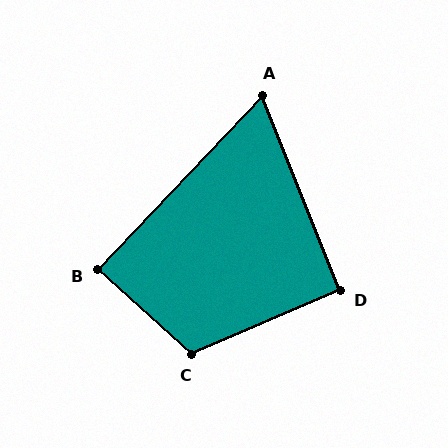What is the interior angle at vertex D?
Approximately 91 degrees (approximately right).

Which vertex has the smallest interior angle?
A, at approximately 65 degrees.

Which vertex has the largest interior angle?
C, at approximately 115 degrees.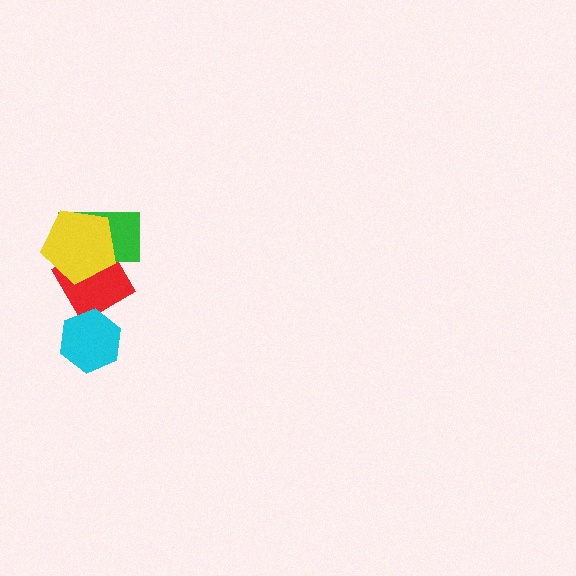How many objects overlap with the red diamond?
2 objects overlap with the red diamond.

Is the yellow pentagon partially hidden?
No, no other shape covers it.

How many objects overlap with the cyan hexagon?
0 objects overlap with the cyan hexagon.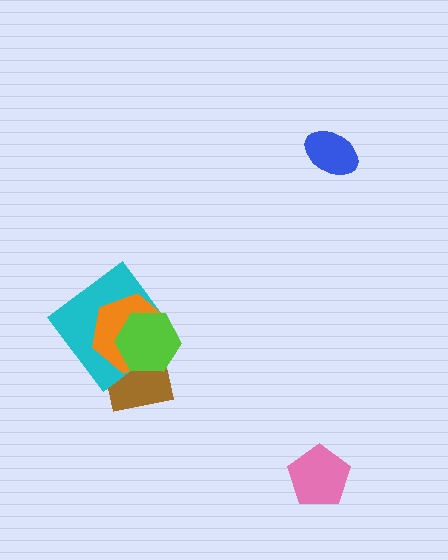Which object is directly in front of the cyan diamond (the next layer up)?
The orange hexagon is directly in front of the cyan diamond.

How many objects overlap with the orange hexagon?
3 objects overlap with the orange hexagon.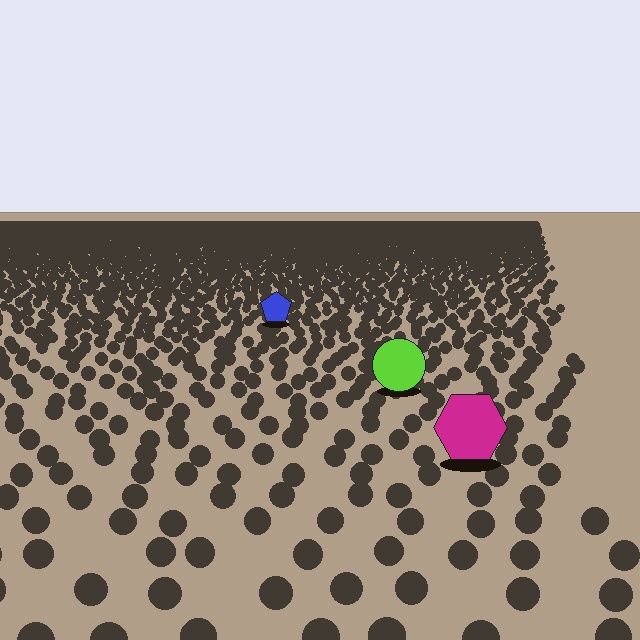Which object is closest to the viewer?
The magenta hexagon is closest. The texture marks near it are larger and more spread out.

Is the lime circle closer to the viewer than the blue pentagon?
Yes. The lime circle is closer — you can tell from the texture gradient: the ground texture is coarser near it.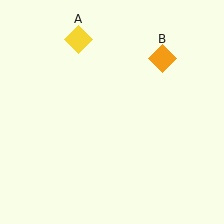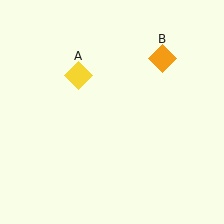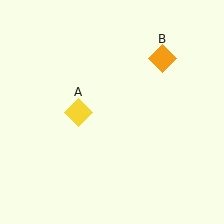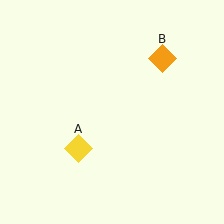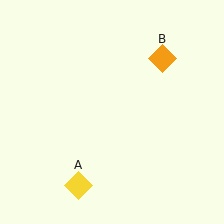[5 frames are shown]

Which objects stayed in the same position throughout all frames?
Orange diamond (object B) remained stationary.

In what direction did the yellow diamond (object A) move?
The yellow diamond (object A) moved down.